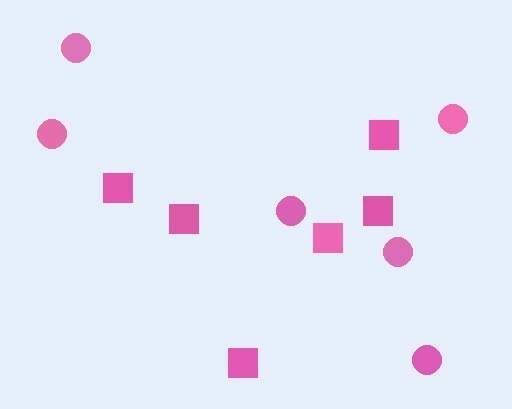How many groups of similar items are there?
There are 2 groups: one group of squares (6) and one group of circles (6).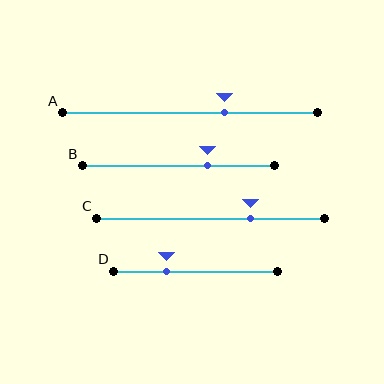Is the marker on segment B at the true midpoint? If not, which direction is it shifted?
No, the marker on segment B is shifted to the right by about 15% of the segment length.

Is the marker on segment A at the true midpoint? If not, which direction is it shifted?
No, the marker on segment A is shifted to the right by about 14% of the segment length.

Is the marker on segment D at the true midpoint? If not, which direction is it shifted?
No, the marker on segment D is shifted to the left by about 18% of the segment length.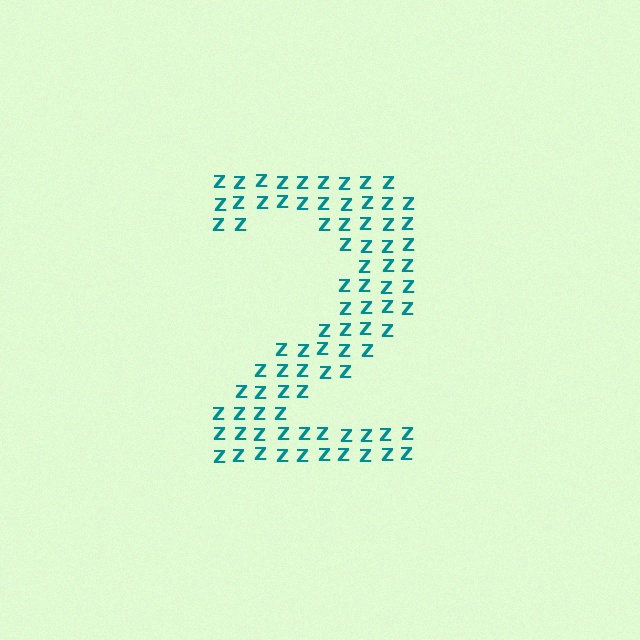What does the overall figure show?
The overall figure shows the digit 2.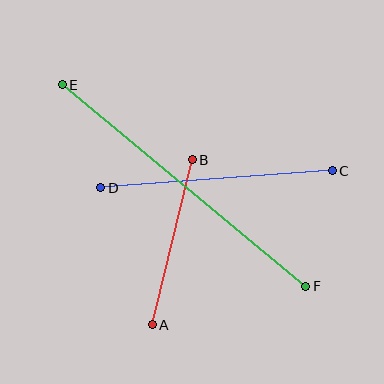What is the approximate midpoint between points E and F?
The midpoint is at approximately (184, 185) pixels.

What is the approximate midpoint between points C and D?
The midpoint is at approximately (216, 179) pixels.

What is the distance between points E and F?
The distance is approximately 316 pixels.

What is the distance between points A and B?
The distance is approximately 170 pixels.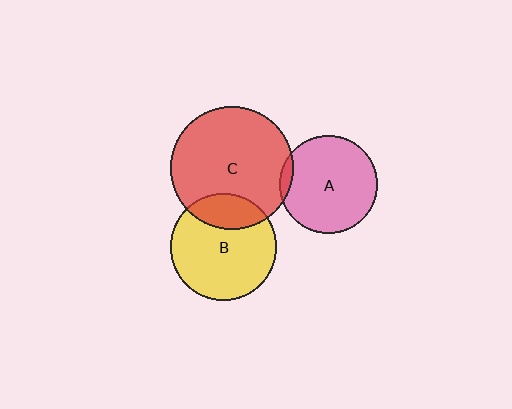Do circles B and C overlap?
Yes.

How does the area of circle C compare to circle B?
Approximately 1.3 times.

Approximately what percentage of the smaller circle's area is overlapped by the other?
Approximately 25%.